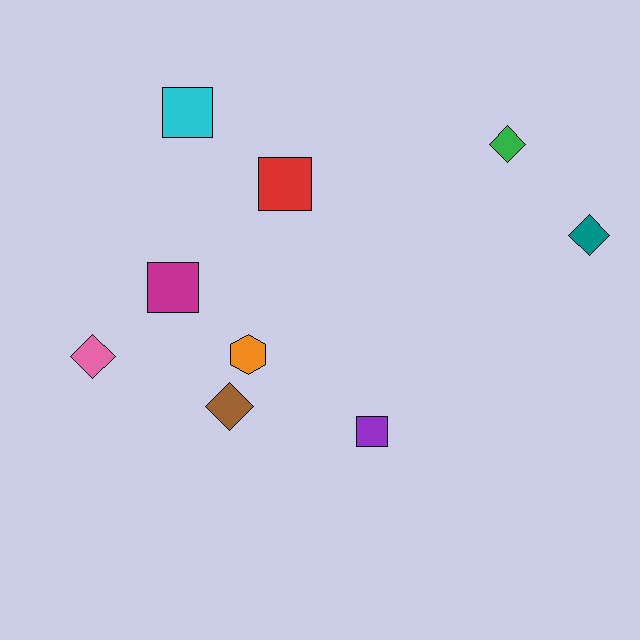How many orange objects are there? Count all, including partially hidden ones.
There is 1 orange object.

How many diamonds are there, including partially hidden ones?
There are 4 diamonds.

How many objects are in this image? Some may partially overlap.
There are 9 objects.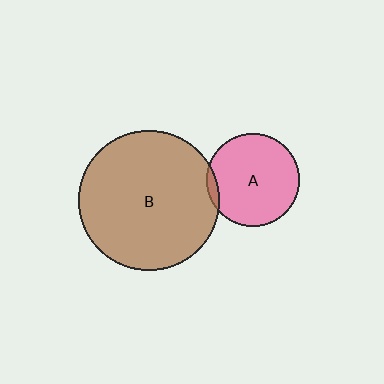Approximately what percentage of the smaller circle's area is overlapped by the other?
Approximately 5%.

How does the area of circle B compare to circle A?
Approximately 2.3 times.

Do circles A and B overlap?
Yes.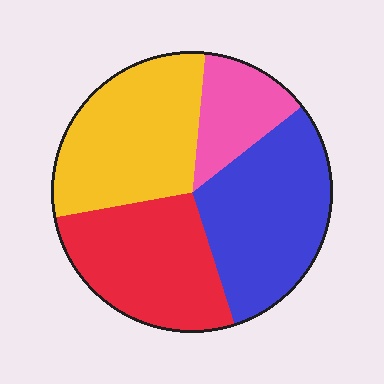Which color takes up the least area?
Pink, at roughly 15%.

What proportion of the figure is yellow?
Yellow takes up about one third (1/3) of the figure.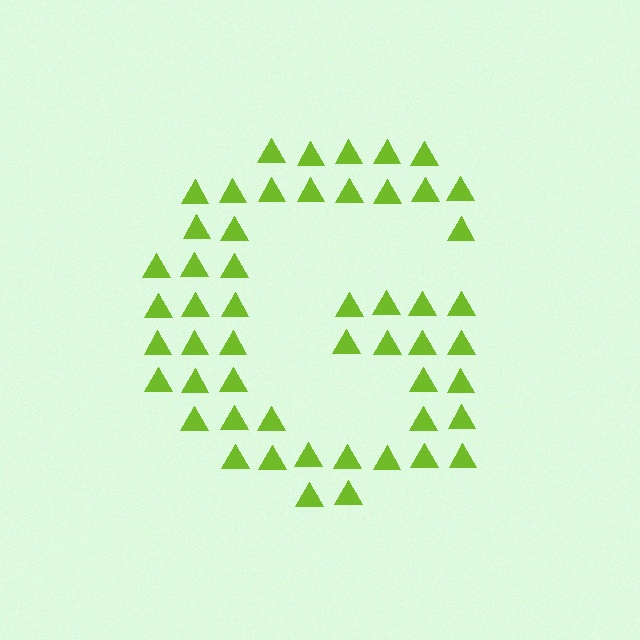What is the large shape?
The large shape is the letter G.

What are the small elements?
The small elements are triangles.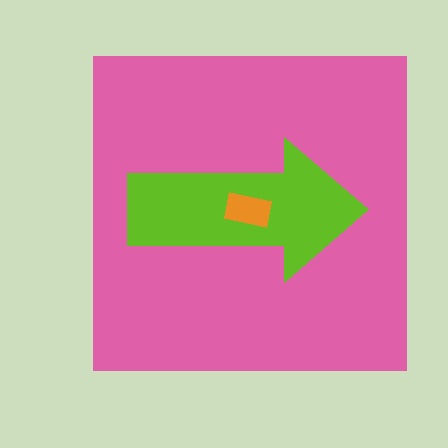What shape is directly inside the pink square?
The lime arrow.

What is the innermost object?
The orange rectangle.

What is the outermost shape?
The pink square.